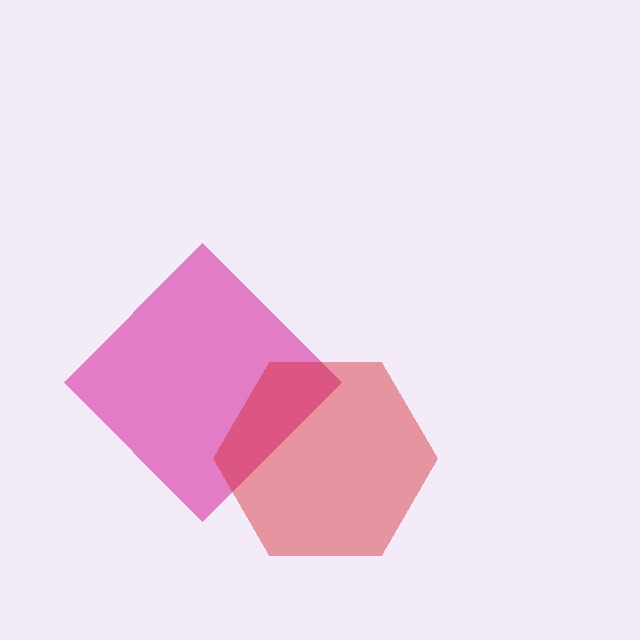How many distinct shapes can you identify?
There are 2 distinct shapes: a magenta diamond, a red hexagon.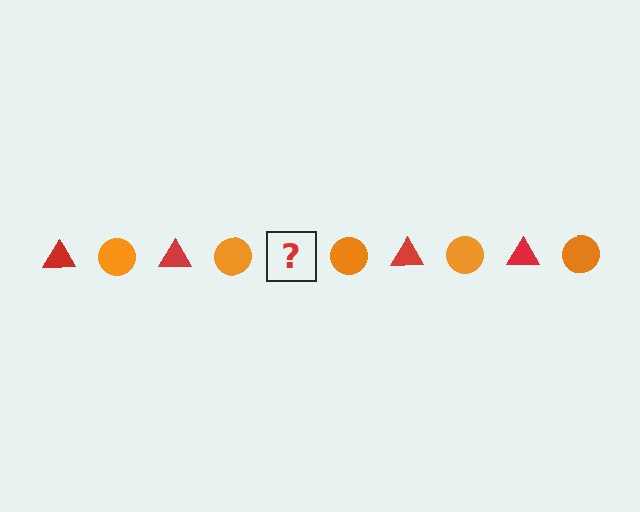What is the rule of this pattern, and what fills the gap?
The rule is that the pattern alternates between red triangle and orange circle. The gap should be filled with a red triangle.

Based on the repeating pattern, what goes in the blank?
The blank should be a red triangle.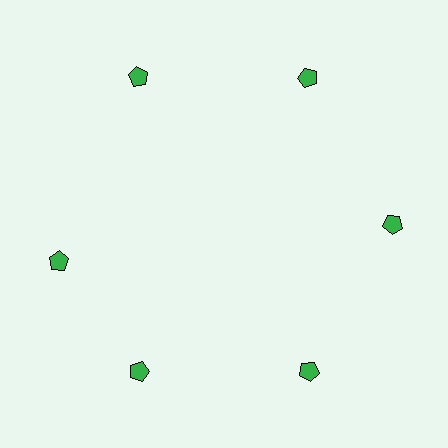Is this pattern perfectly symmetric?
No. The 6 green pentagons are arranged in a ring, but one element near the 9 o'clock position is rotated out of alignment along the ring, breaking the 6-fold rotational symmetry.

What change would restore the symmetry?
The symmetry would be restored by rotating it back into even spacing with its neighbors so that all 6 pentagons sit at equal angles and equal distance from the center.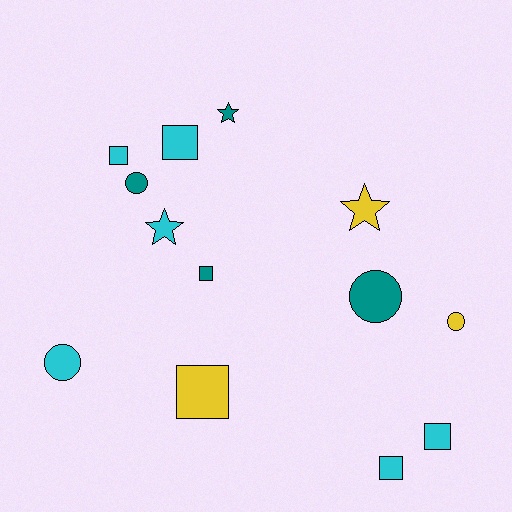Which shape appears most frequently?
Square, with 6 objects.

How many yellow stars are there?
There is 1 yellow star.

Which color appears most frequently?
Cyan, with 6 objects.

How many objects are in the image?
There are 13 objects.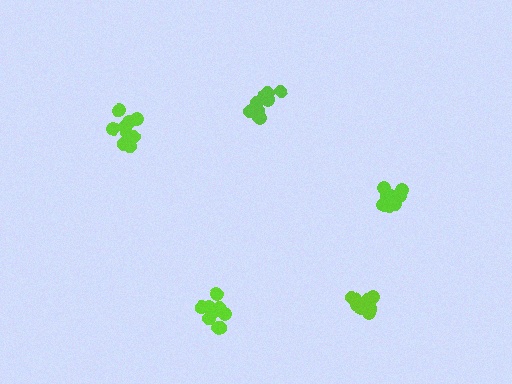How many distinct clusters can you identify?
There are 5 distinct clusters.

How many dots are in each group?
Group 1: 9 dots, Group 2: 10 dots, Group 3: 11 dots, Group 4: 11 dots, Group 5: 12 dots (53 total).